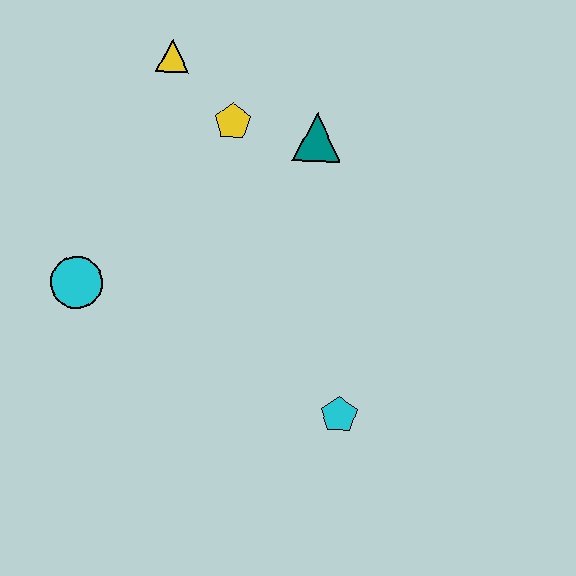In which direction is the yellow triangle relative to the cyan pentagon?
The yellow triangle is above the cyan pentagon.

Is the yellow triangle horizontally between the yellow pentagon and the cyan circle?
Yes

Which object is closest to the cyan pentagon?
The teal triangle is closest to the cyan pentagon.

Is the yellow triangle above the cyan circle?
Yes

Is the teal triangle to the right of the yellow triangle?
Yes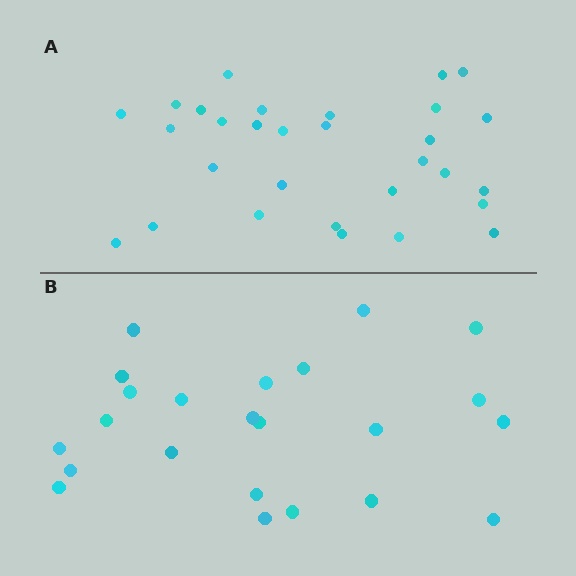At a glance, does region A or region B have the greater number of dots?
Region A (the top region) has more dots.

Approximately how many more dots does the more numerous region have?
Region A has roughly 8 or so more dots than region B.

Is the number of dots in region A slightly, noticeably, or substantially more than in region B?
Region A has noticeably more, but not dramatically so. The ratio is roughly 1.3 to 1.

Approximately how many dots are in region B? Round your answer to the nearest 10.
About 20 dots. (The exact count is 23, which rounds to 20.)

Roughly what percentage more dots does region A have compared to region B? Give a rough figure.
About 30% more.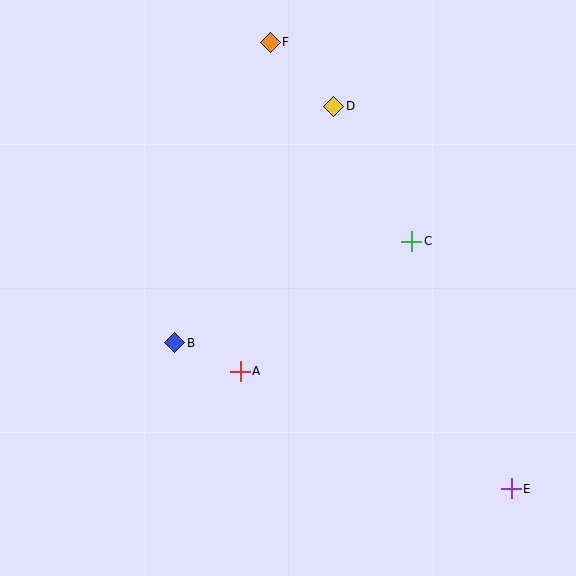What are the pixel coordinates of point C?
Point C is at (412, 241).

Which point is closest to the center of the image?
Point A at (240, 371) is closest to the center.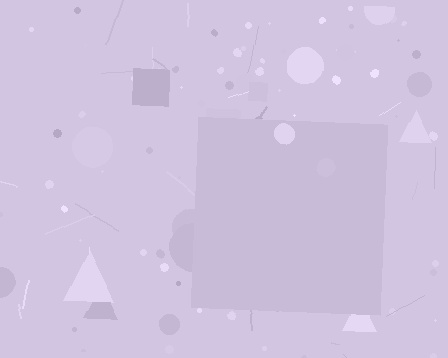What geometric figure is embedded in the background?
A square is embedded in the background.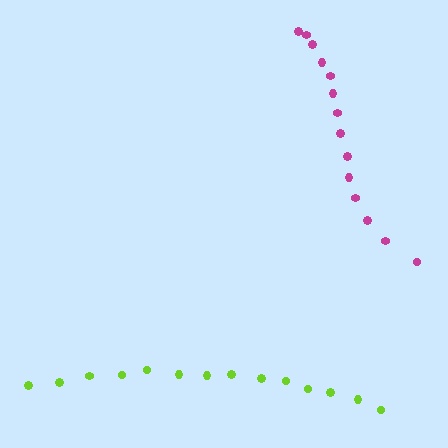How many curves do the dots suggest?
There are 2 distinct paths.